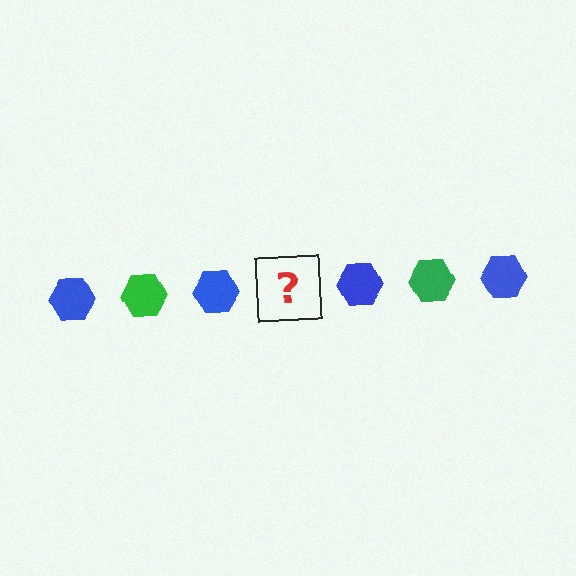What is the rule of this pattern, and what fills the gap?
The rule is that the pattern cycles through blue, green hexagons. The gap should be filled with a green hexagon.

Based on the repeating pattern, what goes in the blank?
The blank should be a green hexagon.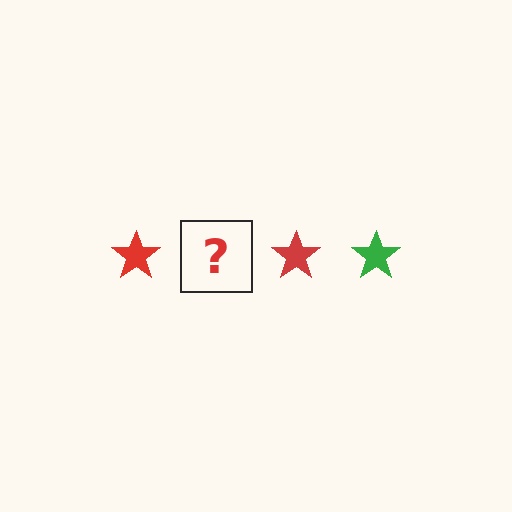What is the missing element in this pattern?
The missing element is a green star.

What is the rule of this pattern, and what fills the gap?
The rule is that the pattern cycles through red, green stars. The gap should be filled with a green star.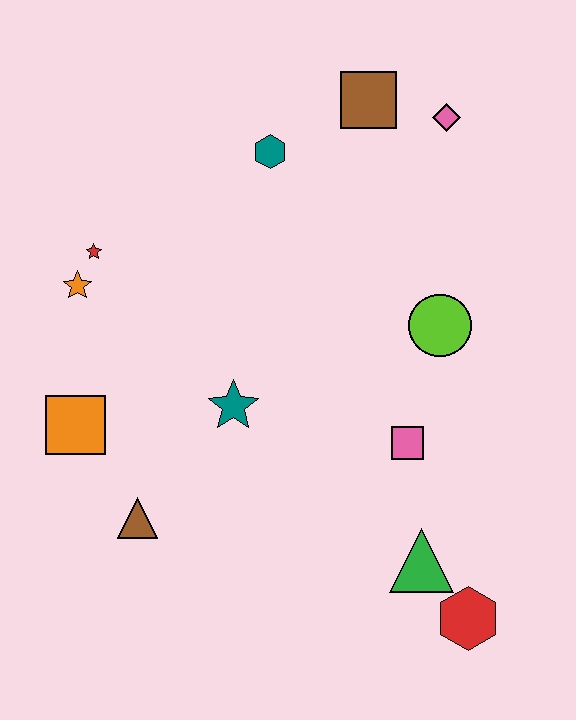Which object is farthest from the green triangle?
The brown square is farthest from the green triangle.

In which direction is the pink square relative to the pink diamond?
The pink square is below the pink diamond.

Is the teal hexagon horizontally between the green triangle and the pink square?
No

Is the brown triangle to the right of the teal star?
No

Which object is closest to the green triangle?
The red hexagon is closest to the green triangle.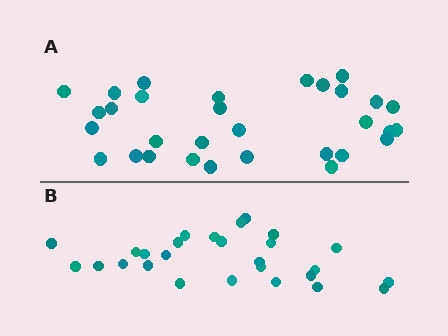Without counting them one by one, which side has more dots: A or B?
Region A (the top region) has more dots.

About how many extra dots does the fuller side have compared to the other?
Region A has about 4 more dots than region B.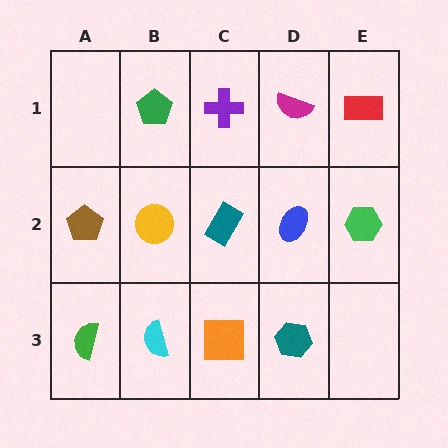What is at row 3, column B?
A cyan semicircle.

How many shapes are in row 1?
4 shapes.